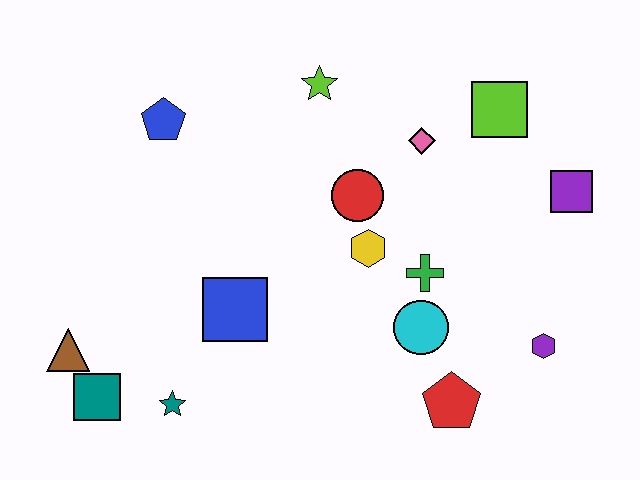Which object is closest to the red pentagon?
The cyan circle is closest to the red pentagon.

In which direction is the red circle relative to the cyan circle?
The red circle is above the cyan circle.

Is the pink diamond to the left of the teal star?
No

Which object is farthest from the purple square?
The brown triangle is farthest from the purple square.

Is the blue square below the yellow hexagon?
Yes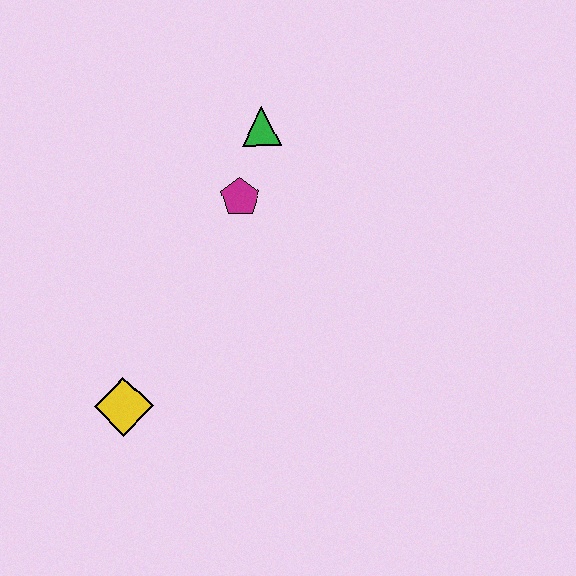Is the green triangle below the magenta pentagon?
No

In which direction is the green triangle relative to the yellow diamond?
The green triangle is above the yellow diamond.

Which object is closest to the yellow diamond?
The magenta pentagon is closest to the yellow diamond.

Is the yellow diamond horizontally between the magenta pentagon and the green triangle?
No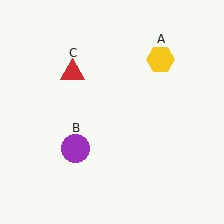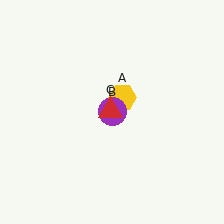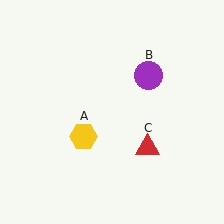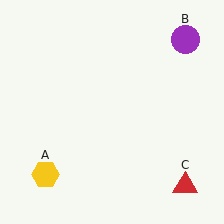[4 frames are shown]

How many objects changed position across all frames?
3 objects changed position: yellow hexagon (object A), purple circle (object B), red triangle (object C).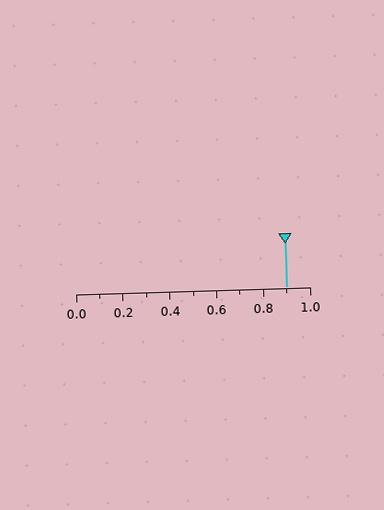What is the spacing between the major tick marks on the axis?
The major ticks are spaced 0.2 apart.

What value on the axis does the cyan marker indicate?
The marker indicates approximately 0.9.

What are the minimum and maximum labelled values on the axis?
The axis runs from 0.0 to 1.0.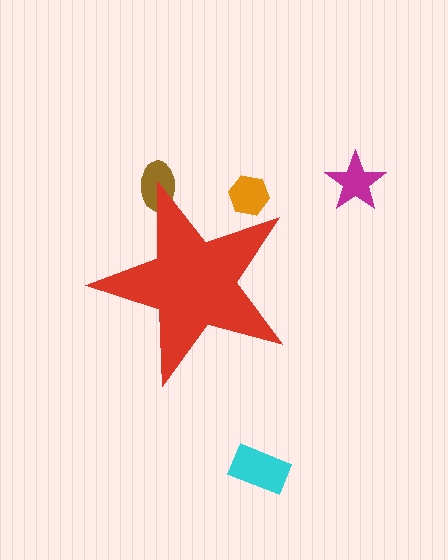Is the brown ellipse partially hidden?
Yes, the brown ellipse is partially hidden behind the red star.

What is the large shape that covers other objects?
A red star.